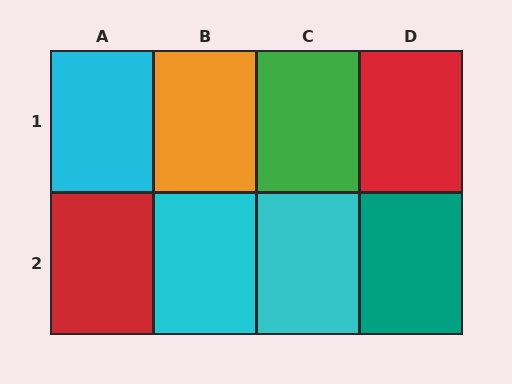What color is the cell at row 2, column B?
Cyan.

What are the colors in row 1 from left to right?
Cyan, orange, green, red.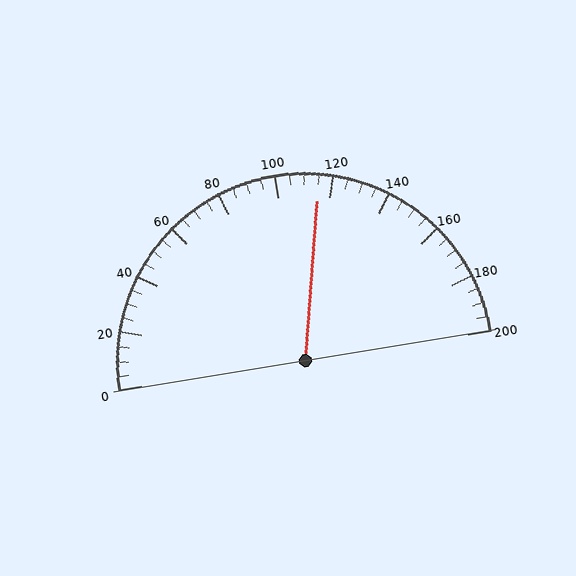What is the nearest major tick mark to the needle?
The nearest major tick mark is 120.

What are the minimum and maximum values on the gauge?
The gauge ranges from 0 to 200.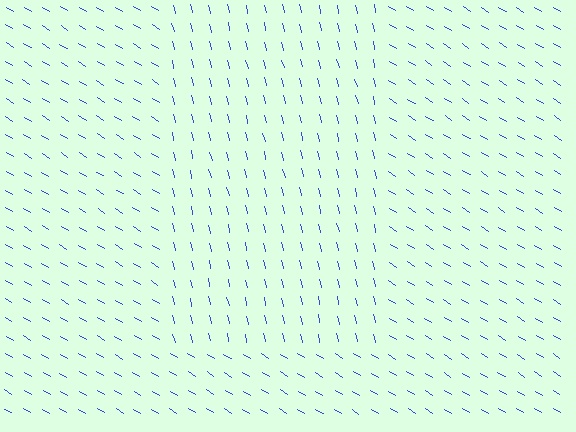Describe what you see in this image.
The image is filled with small blue line segments. A rectangle region in the image has lines oriented differently from the surrounding lines, creating a visible texture boundary.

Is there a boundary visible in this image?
Yes, there is a texture boundary formed by a change in line orientation.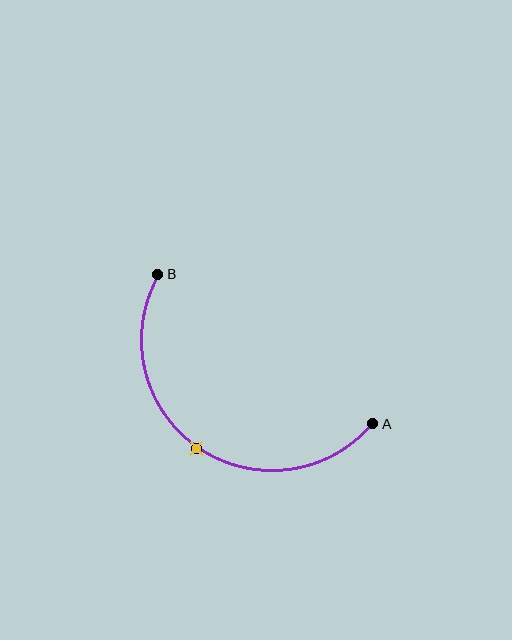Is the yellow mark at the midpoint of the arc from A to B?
Yes. The yellow mark lies on the arc at equal arc-length from both A and B — it is the arc midpoint.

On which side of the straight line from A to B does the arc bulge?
The arc bulges below and to the left of the straight line connecting A and B.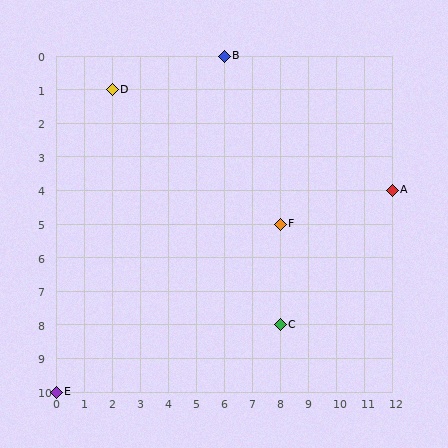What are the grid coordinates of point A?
Point A is at grid coordinates (12, 4).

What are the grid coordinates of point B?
Point B is at grid coordinates (6, 0).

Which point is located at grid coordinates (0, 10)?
Point E is at (0, 10).